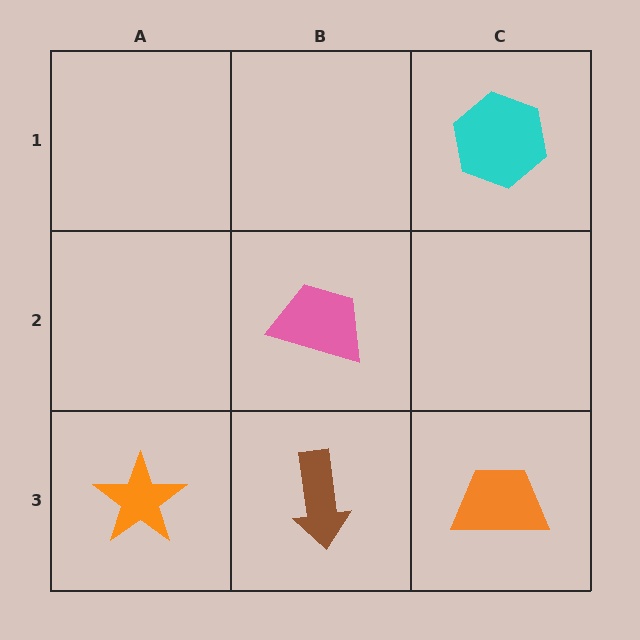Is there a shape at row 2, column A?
No, that cell is empty.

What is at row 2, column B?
A pink trapezoid.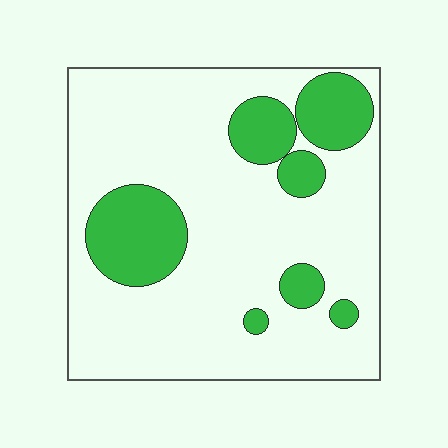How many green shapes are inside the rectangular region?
7.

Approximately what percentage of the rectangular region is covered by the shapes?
Approximately 20%.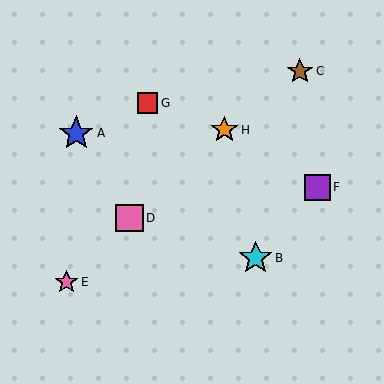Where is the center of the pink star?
The center of the pink star is at (66, 282).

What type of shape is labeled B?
Shape B is a cyan star.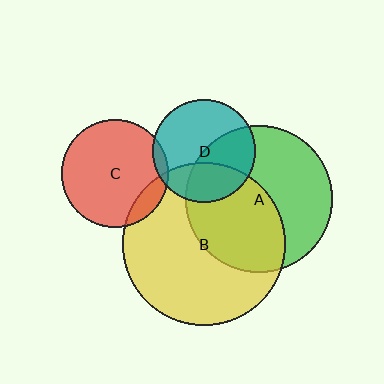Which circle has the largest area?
Circle B (yellow).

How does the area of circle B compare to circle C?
Approximately 2.3 times.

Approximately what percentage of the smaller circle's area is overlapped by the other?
Approximately 30%.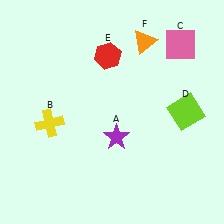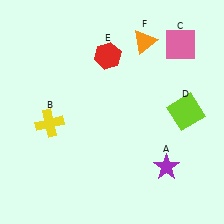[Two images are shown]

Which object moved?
The purple star (A) moved right.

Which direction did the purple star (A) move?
The purple star (A) moved right.